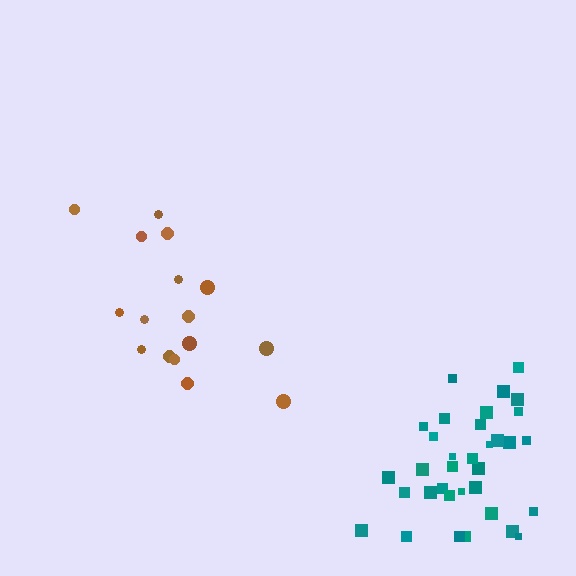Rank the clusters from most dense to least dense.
teal, brown.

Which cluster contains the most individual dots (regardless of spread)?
Teal (35).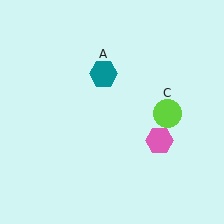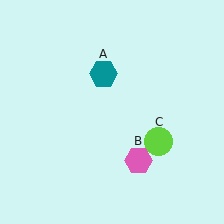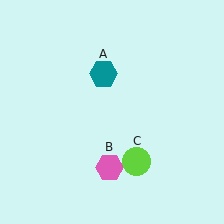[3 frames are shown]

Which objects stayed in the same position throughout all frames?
Teal hexagon (object A) remained stationary.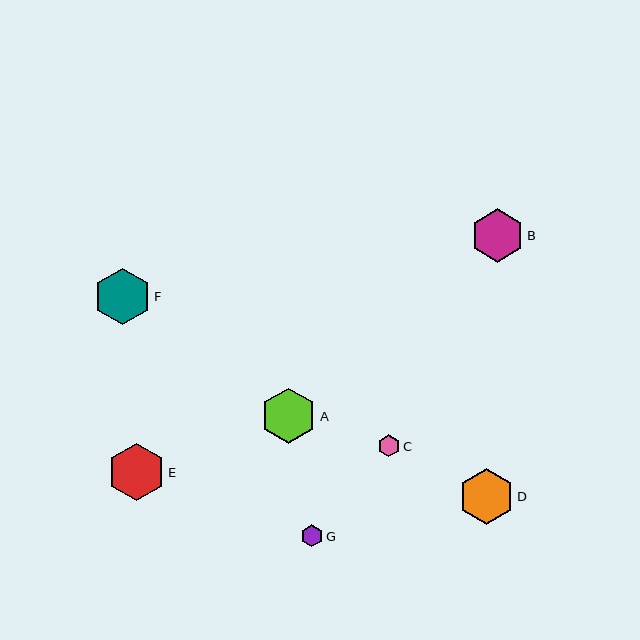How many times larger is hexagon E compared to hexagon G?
Hexagon E is approximately 2.6 times the size of hexagon G.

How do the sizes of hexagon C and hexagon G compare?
Hexagon C and hexagon G are approximately the same size.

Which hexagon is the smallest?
Hexagon G is the smallest with a size of approximately 22 pixels.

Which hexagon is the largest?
Hexagon E is the largest with a size of approximately 57 pixels.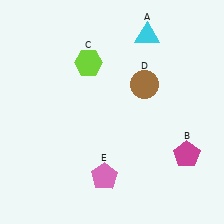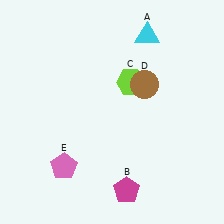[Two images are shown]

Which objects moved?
The objects that moved are: the magenta pentagon (B), the lime hexagon (C), the pink pentagon (E).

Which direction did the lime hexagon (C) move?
The lime hexagon (C) moved right.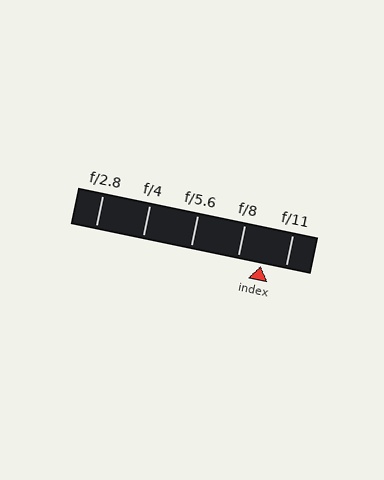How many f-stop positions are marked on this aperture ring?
There are 5 f-stop positions marked.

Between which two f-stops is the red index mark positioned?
The index mark is between f/8 and f/11.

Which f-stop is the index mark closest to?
The index mark is closest to f/11.